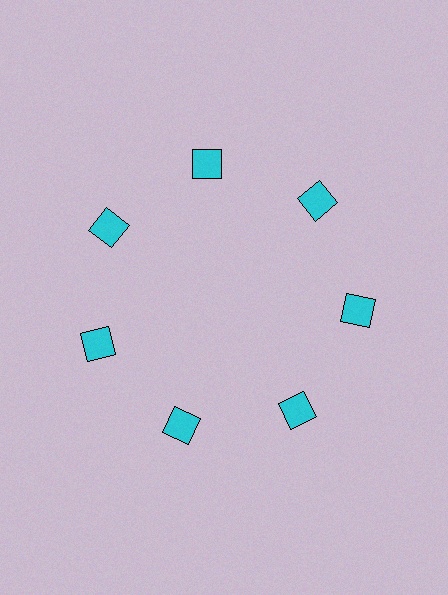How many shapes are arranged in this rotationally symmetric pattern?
There are 7 shapes, arranged in 7 groups of 1.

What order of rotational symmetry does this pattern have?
This pattern has 7-fold rotational symmetry.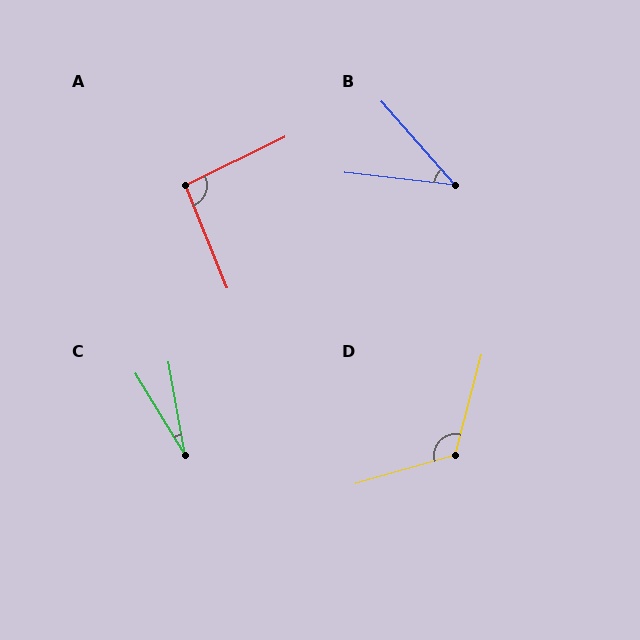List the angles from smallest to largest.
C (21°), B (43°), A (94°), D (121°).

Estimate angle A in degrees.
Approximately 94 degrees.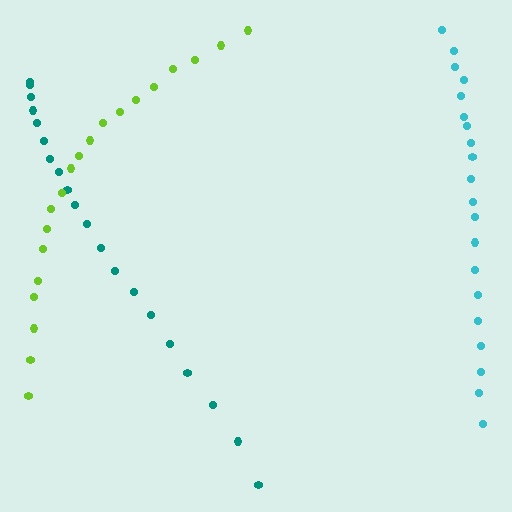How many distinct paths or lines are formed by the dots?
There are 3 distinct paths.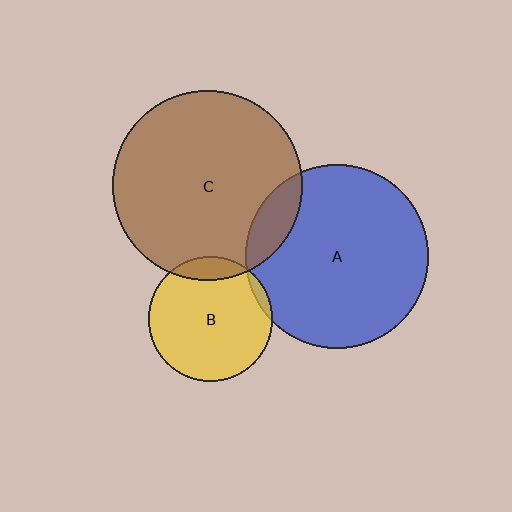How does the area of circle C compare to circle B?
Approximately 2.3 times.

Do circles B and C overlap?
Yes.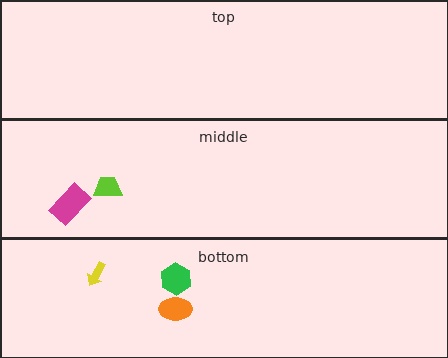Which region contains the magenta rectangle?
The middle region.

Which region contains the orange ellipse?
The bottom region.